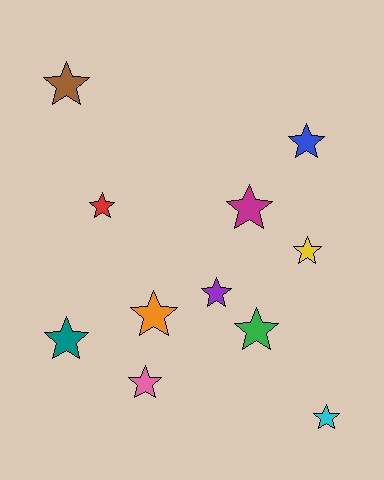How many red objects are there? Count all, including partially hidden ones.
There is 1 red object.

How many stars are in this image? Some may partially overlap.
There are 11 stars.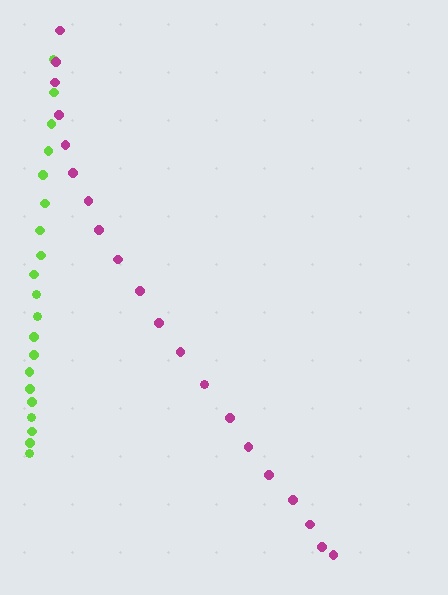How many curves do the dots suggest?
There are 2 distinct paths.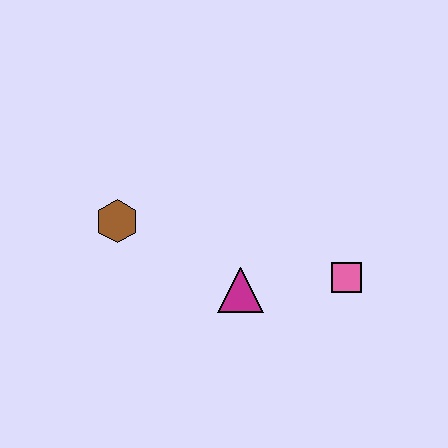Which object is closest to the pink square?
The magenta triangle is closest to the pink square.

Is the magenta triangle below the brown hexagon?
Yes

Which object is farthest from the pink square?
The brown hexagon is farthest from the pink square.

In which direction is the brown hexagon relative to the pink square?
The brown hexagon is to the left of the pink square.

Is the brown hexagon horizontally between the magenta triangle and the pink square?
No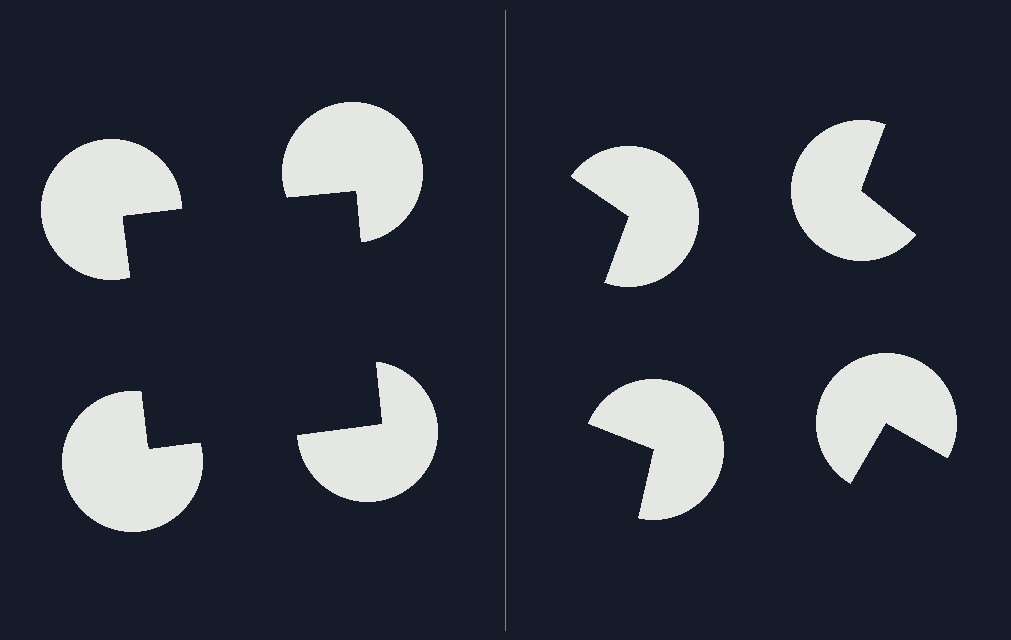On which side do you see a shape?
An illusory square appears on the left side. On the right side the wedge cuts are rotated, so no coherent shape forms.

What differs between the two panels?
The pac-man discs are positioned identically on both sides; only the wedge orientations differ. On the left they align to a square; on the right they are misaligned.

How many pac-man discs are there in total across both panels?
8 — 4 on each side.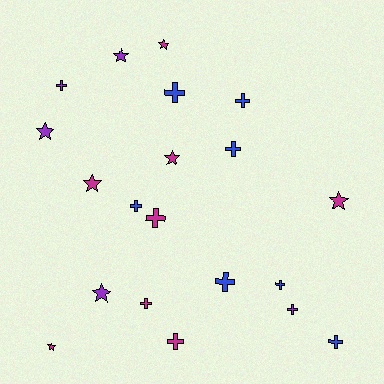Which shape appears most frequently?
Cross, with 12 objects.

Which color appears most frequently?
Magenta, with 8 objects.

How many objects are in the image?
There are 20 objects.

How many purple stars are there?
There are 3 purple stars.